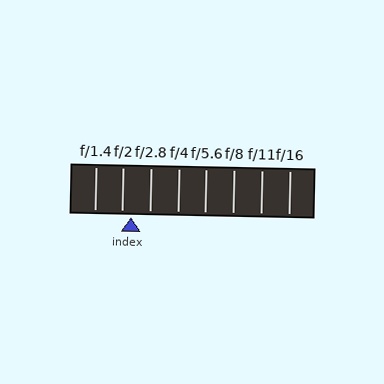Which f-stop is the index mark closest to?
The index mark is closest to f/2.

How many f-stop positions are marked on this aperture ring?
There are 8 f-stop positions marked.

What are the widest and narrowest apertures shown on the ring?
The widest aperture shown is f/1.4 and the narrowest is f/16.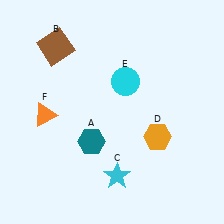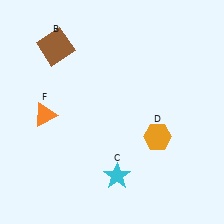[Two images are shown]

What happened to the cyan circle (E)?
The cyan circle (E) was removed in Image 2. It was in the top-right area of Image 1.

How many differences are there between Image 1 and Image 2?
There are 2 differences between the two images.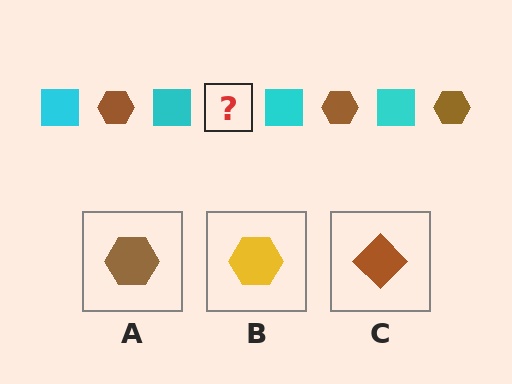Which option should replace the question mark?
Option A.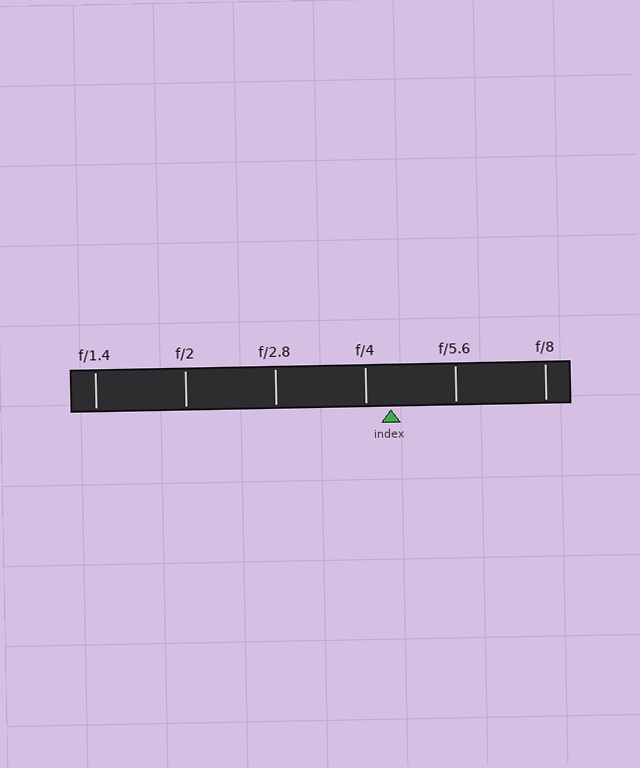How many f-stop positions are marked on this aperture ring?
There are 6 f-stop positions marked.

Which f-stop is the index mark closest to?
The index mark is closest to f/4.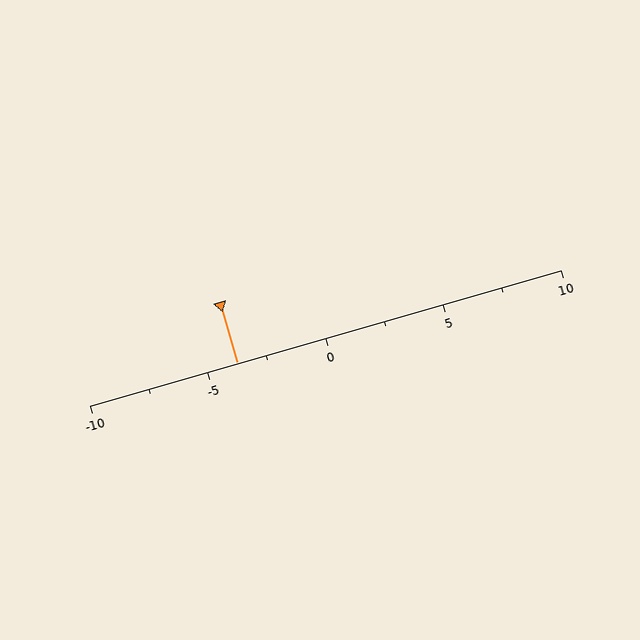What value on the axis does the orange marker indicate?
The marker indicates approximately -3.8.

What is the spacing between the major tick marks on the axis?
The major ticks are spaced 5 apart.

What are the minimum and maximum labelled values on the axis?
The axis runs from -10 to 10.